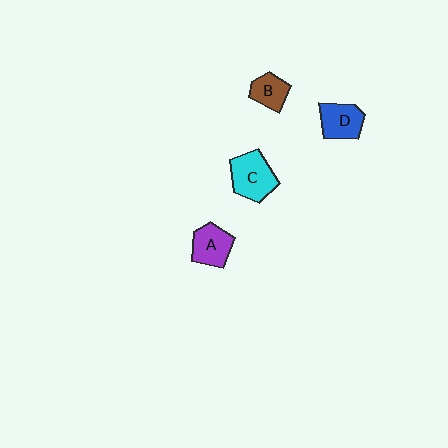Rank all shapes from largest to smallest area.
From largest to smallest: C (cyan), D (blue), A (purple), B (brown).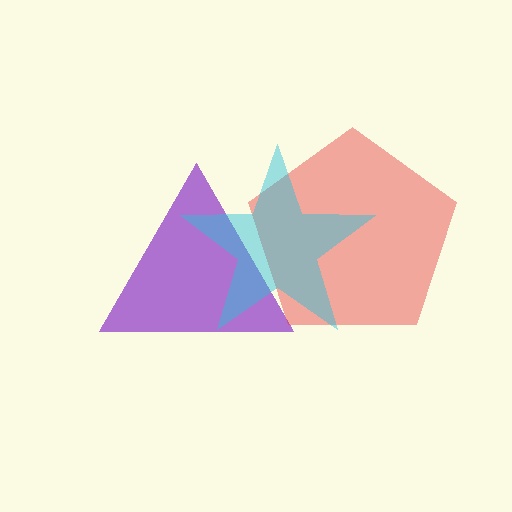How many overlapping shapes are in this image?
There are 3 overlapping shapes in the image.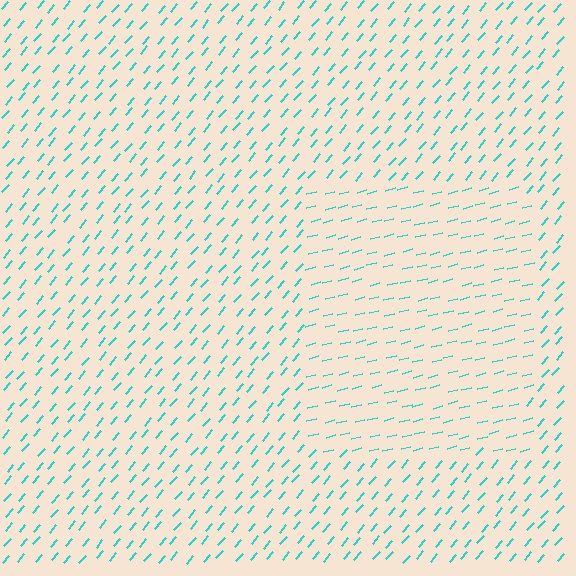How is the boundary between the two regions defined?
The boundary is defined purely by a change in line orientation (approximately 35 degrees difference). All lines are the same color and thickness.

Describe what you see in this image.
The image is filled with small cyan line segments. A rectangle region in the image has lines oriented differently from the surrounding lines, creating a visible texture boundary.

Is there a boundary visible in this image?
Yes, there is a texture boundary formed by a change in line orientation.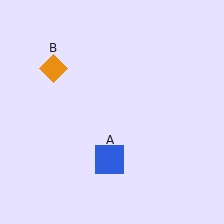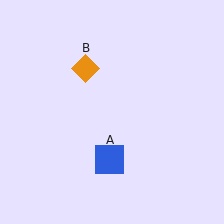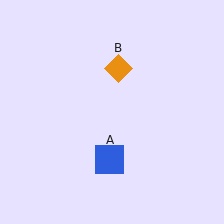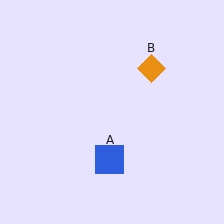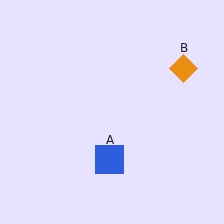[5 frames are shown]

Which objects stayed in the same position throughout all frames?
Blue square (object A) remained stationary.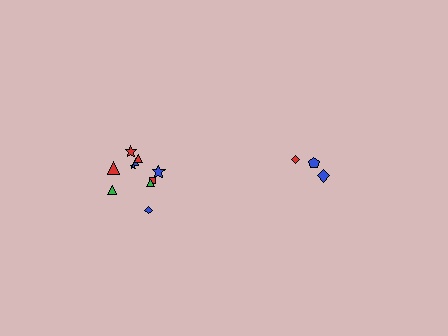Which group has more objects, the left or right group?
The left group.